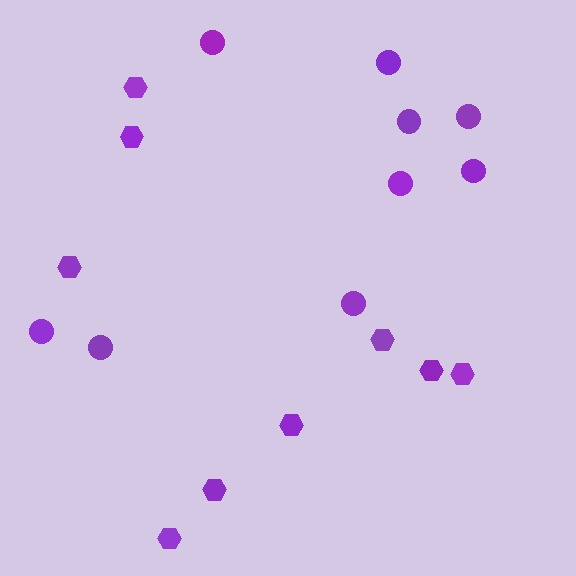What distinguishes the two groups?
There are 2 groups: one group of circles (9) and one group of hexagons (9).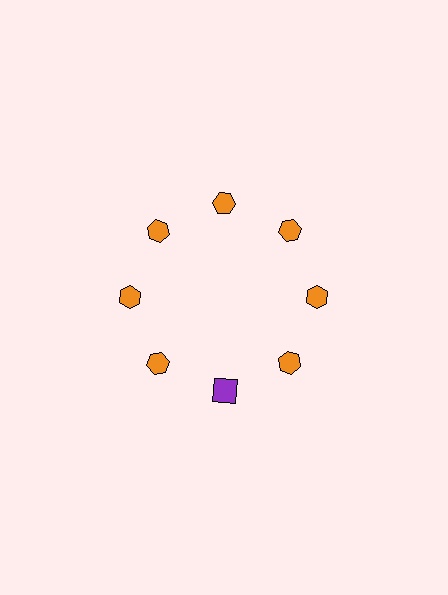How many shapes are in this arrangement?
There are 8 shapes arranged in a ring pattern.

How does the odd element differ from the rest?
It differs in both color (purple instead of orange) and shape (square instead of hexagon).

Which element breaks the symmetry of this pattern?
The purple square at roughly the 6 o'clock position breaks the symmetry. All other shapes are orange hexagons.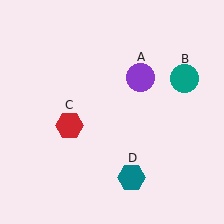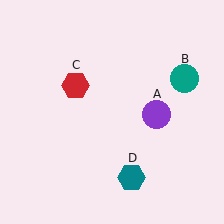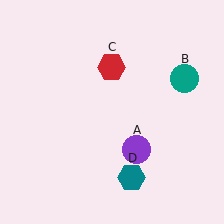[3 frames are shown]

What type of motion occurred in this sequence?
The purple circle (object A), red hexagon (object C) rotated clockwise around the center of the scene.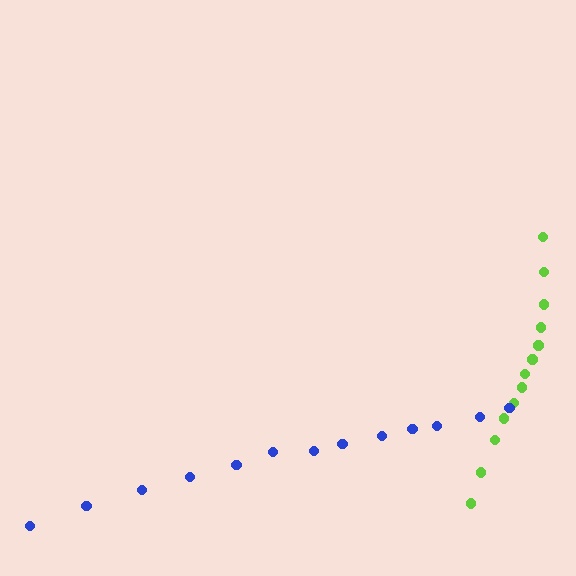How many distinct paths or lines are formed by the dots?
There are 2 distinct paths.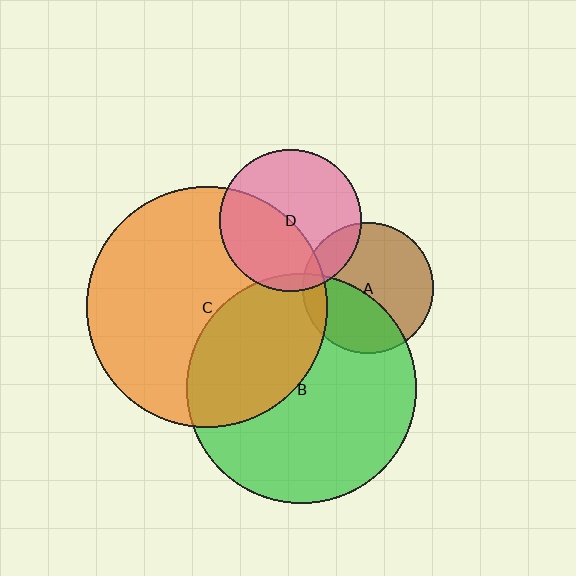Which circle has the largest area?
Circle C (orange).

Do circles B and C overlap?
Yes.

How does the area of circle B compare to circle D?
Approximately 2.6 times.